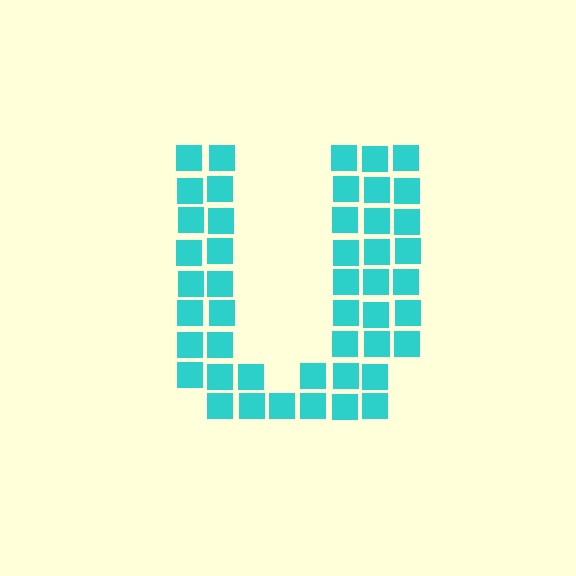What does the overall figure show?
The overall figure shows the letter U.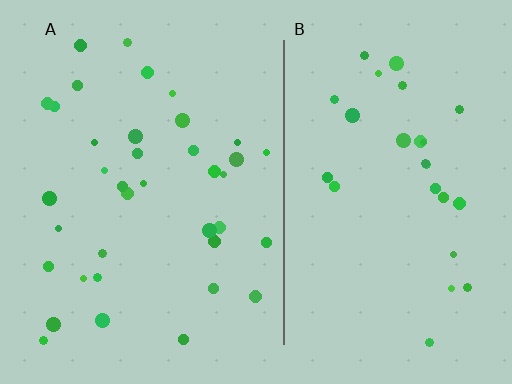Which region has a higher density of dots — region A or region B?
A (the left).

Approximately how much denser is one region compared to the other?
Approximately 1.4× — region A over region B.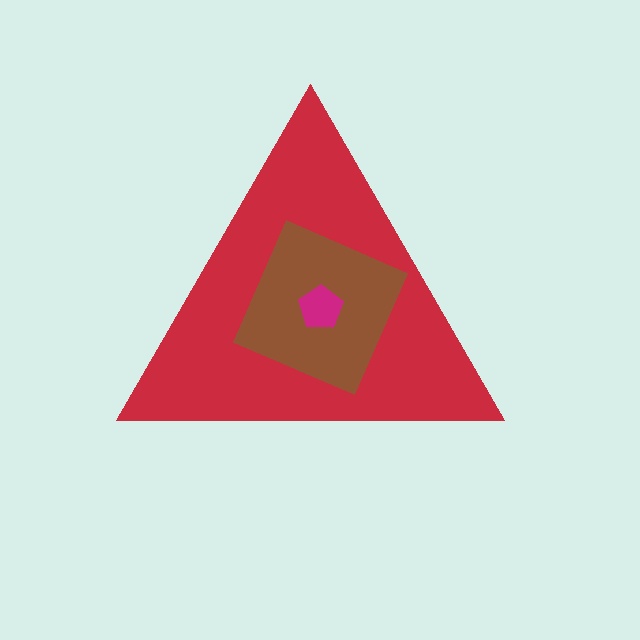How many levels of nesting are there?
3.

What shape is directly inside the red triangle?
The brown diamond.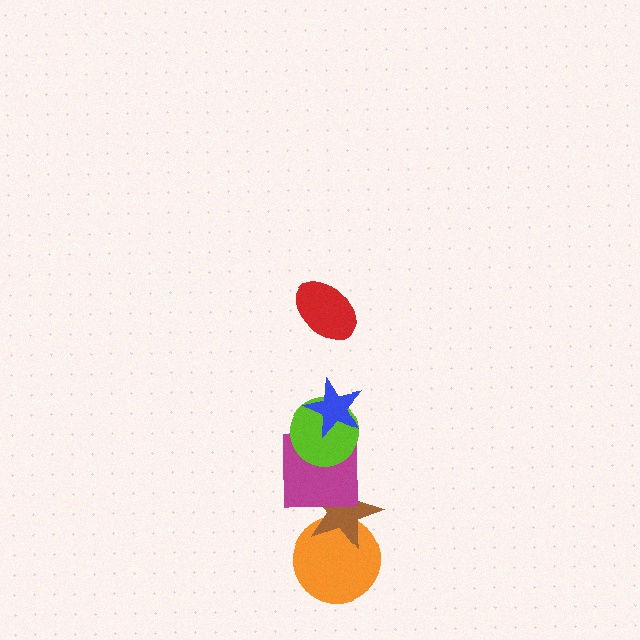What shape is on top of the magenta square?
The lime circle is on top of the magenta square.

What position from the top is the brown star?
The brown star is 5th from the top.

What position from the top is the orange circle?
The orange circle is 6th from the top.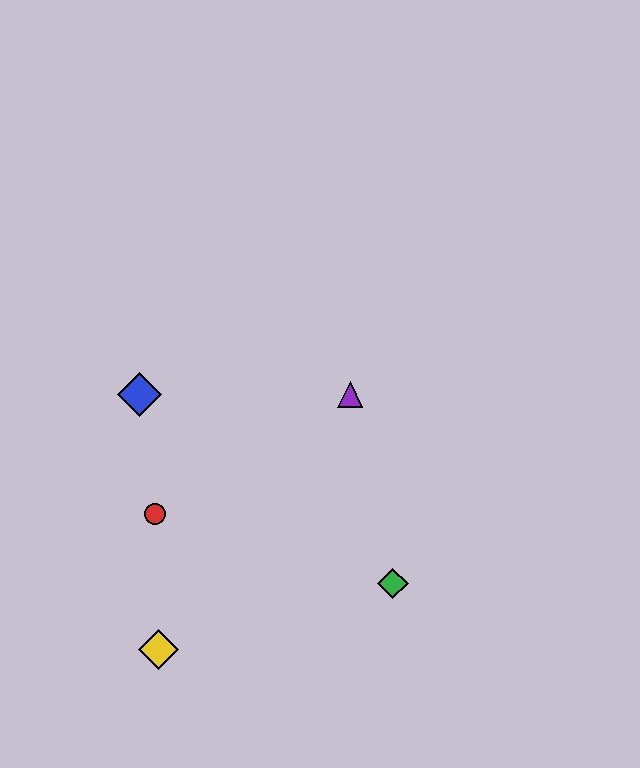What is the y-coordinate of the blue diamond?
The blue diamond is at y≈394.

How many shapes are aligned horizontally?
2 shapes (the blue diamond, the purple triangle) are aligned horizontally.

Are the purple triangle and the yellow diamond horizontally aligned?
No, the purple triangle is at y≈394 and the yellow diamond is at y≈649.